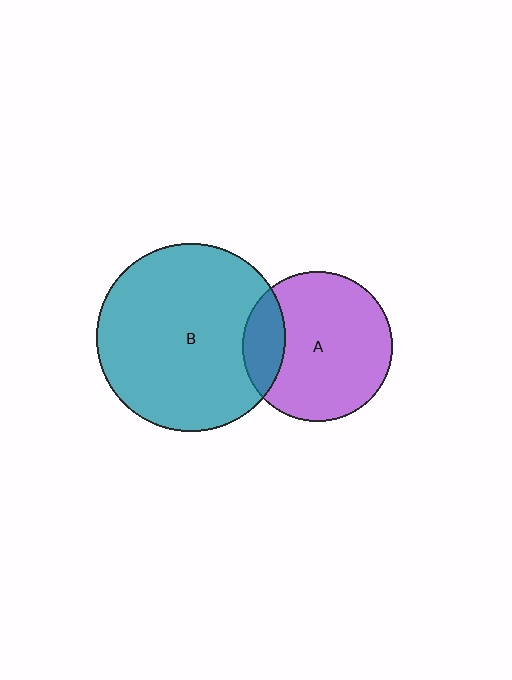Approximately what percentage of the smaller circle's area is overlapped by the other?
Approximately 20%.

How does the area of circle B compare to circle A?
Approximately 1.6 times.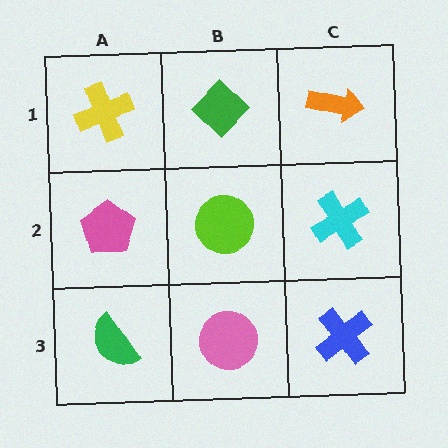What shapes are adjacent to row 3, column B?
A lime circle (row 2, column B), a green semicircle (row 3, column A), a blue cross (row 3, column C).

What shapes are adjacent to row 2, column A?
A yellow cross (row 1, column A), a green semicircle (row 3, column A), a lime circle (row 2, column B).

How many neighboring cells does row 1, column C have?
2.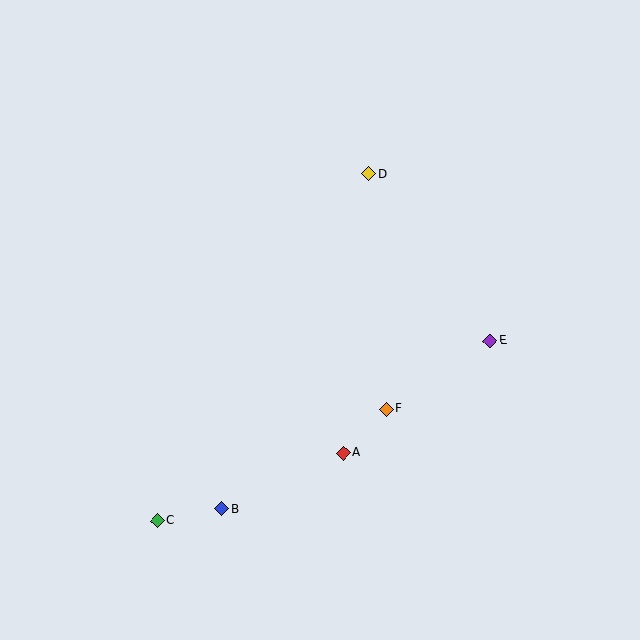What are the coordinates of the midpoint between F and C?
The midpoint between F and C is at (272, 465).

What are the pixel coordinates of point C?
Point C is at (157, 520).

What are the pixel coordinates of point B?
Point B is at (221, 509).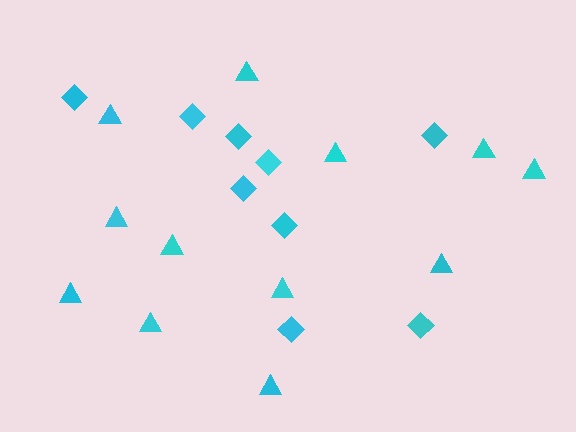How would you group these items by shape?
There are 2 groups: one group of diamonds (9) and one group of triangles (12).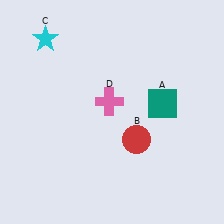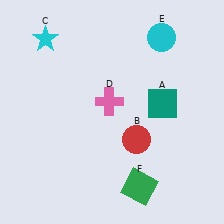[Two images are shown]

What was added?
A cyan circle (E), a green square (F) were added in Image 2.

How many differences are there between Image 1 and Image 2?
There are 2 differences between the two images.